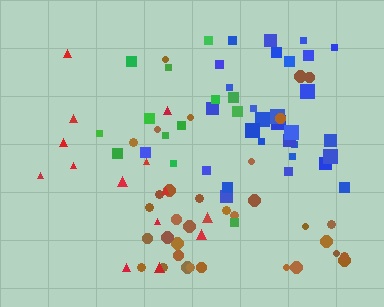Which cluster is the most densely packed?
Blue.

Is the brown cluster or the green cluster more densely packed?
Brown.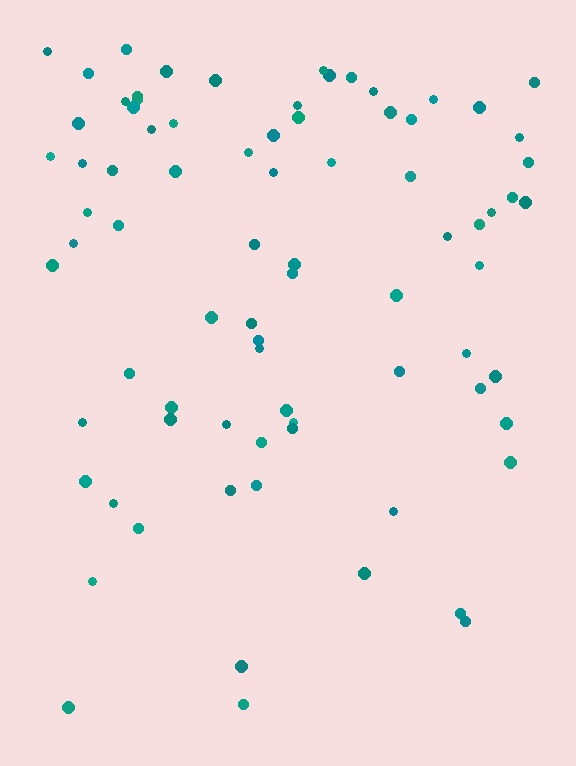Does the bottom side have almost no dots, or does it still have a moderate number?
Still a moderate number, just noticeably fewer than the top.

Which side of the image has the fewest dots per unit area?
The bottom.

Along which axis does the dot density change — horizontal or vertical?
Vertical.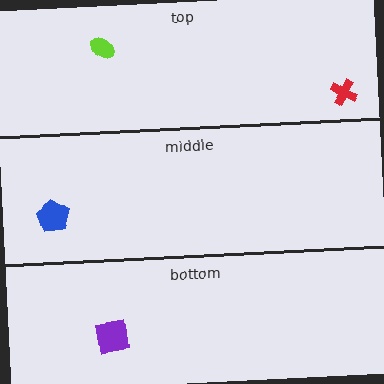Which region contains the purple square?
The bottom region.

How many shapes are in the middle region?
1.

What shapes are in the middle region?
The blue pentagon.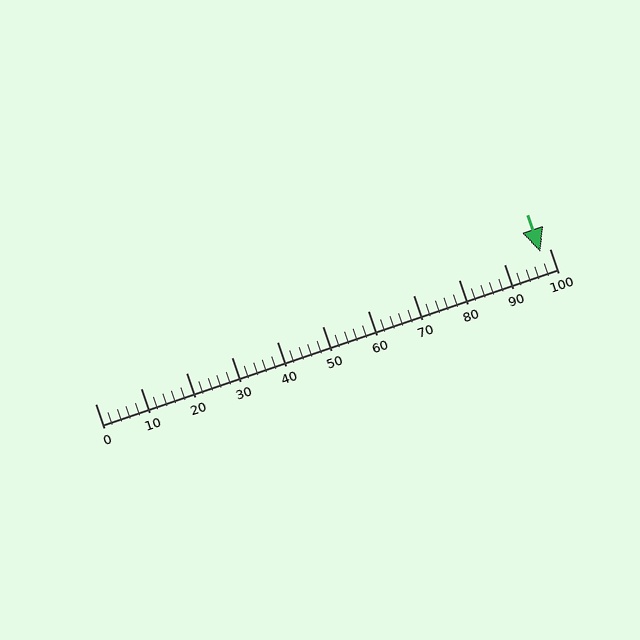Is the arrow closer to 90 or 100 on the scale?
The arrow is closer to 100.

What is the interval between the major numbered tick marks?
The major tick marks are spaced 10 units apart.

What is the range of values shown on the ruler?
The ruler shows values from 0 to 100.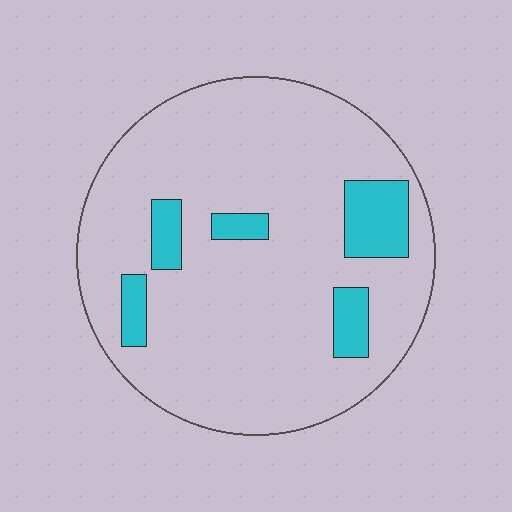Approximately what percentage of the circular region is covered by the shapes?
Approximately 15%.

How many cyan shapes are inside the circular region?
5.